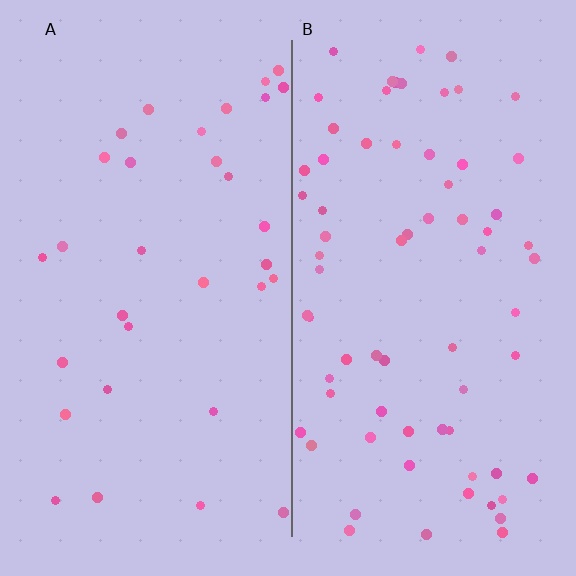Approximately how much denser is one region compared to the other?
Approximately 2.2× — region B over region A.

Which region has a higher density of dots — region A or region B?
B (the right).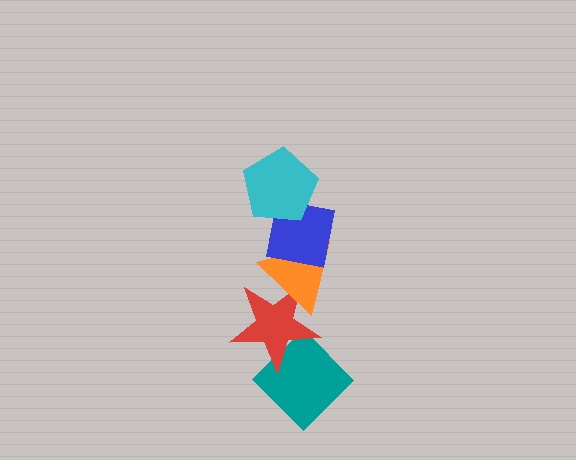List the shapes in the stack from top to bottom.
From top to bottom: the cyan pentagon, the blue square, the orange triangle, the red star, the teal diamond.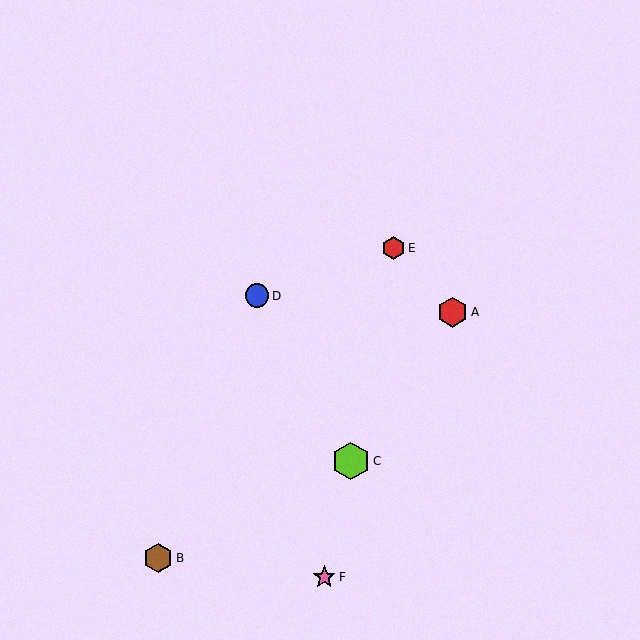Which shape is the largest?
The lime hexagon (labeled C) is the largest.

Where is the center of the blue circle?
The center of the blue circle is at (257, 295).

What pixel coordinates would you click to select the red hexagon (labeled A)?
Click at (453, 312) to select the red hexagon A.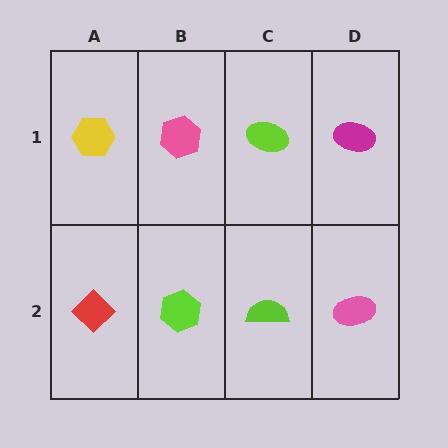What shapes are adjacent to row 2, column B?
A pink hexagon (row 1, column B), a red diamond (row 2, column A), a lime semicircle (row 2, column C).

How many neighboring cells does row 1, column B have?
3.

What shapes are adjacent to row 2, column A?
A yellow hexagon (row 1, column A), a lime hexagon (row 2, column B).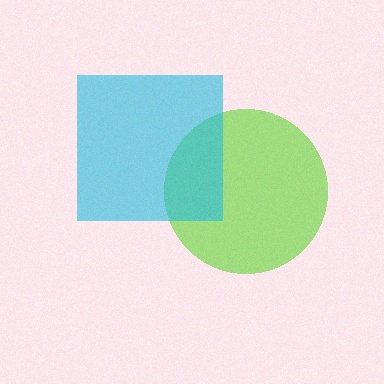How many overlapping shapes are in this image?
There are 2 overlapping shapes in the image.